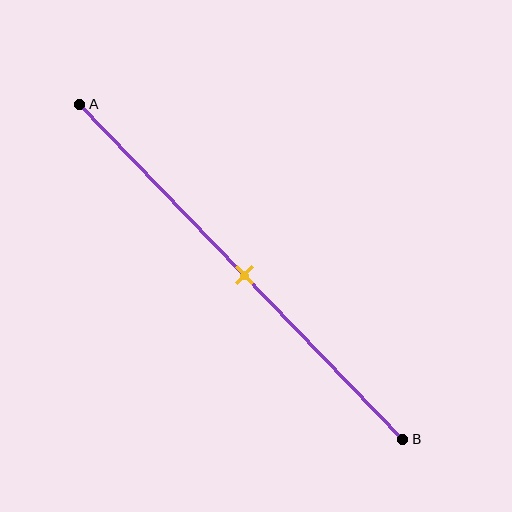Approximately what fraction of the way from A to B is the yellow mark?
The yellow mark is approximately 50% of the way from A to B.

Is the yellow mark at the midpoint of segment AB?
Yes, the mark is approximately at the midpoint.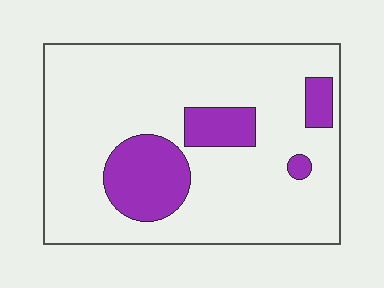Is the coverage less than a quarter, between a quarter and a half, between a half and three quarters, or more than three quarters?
Less than a quarter.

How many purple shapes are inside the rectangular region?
4.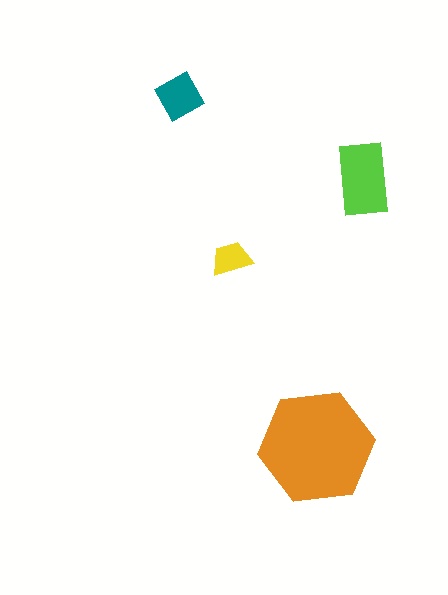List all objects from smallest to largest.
The yellow trapezoid, the teal diamond, the lime rectangle, the orange hexagon.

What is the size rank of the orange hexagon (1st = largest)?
1st.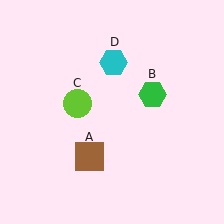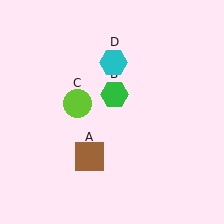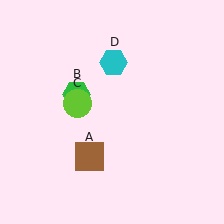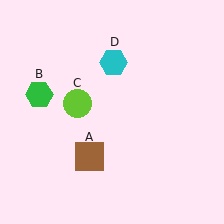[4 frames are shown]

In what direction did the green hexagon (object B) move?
The green hexagon (object B) moved left.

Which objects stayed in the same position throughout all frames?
Brown square (object A) and lime circle (object C) and cyan hexagon (object D) remained stationary.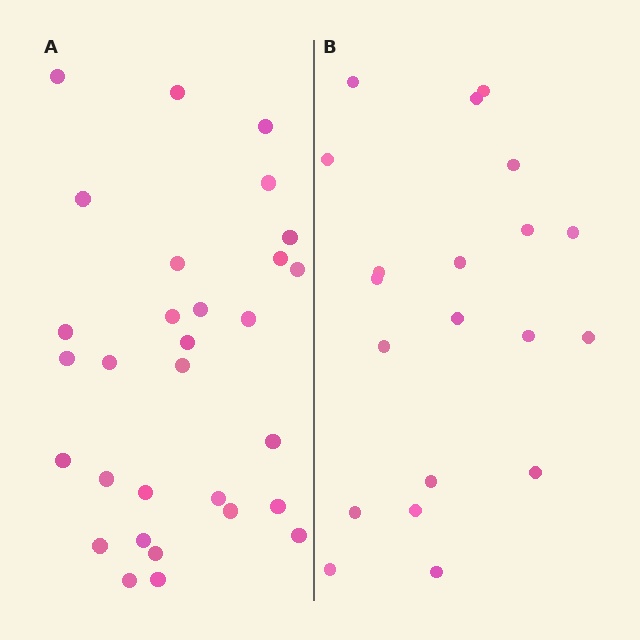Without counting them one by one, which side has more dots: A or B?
Region A (the left region) has more dots.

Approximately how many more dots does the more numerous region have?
Region A has roughly 10 or so more dots than region B.